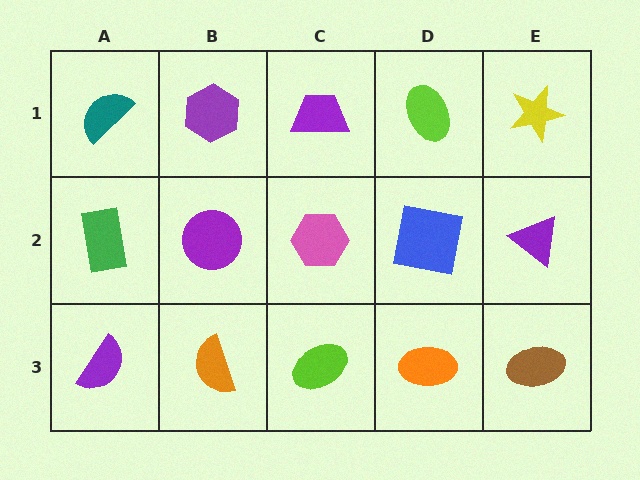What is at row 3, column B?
An orange semicircle.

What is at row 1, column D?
A lime ellipse.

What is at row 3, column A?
A purple semicircle.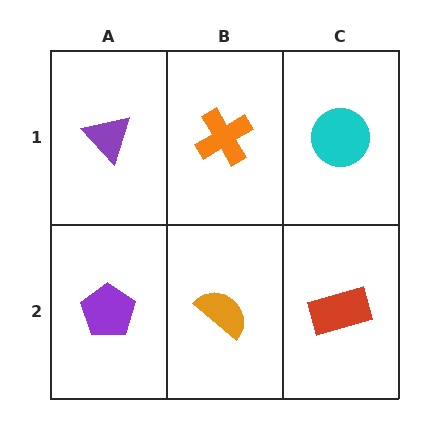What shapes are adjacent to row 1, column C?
A red rectangle (row 2, column C), an orange cross (row 1, column B).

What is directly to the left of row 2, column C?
An orange semicircle.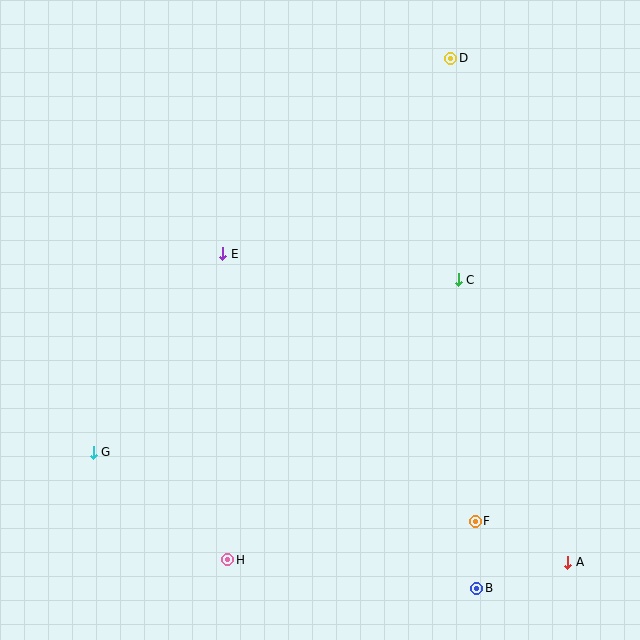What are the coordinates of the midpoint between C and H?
The midpoint between C and H is at (343, 420).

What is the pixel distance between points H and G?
The distance between H and G is 172 pixels.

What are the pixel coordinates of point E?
Point E is at (223, 254).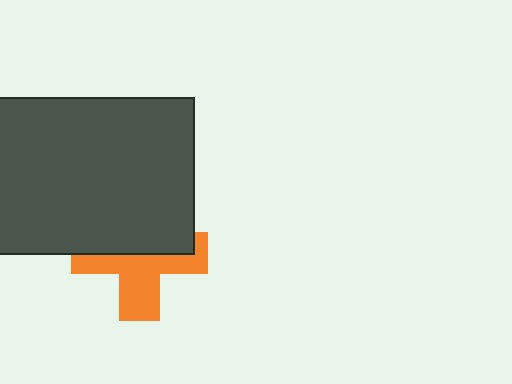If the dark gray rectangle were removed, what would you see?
You would see the complete orange cross.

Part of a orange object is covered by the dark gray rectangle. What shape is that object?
It is a cross.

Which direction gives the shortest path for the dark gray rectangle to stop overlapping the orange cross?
Moving up gives the shortest separation.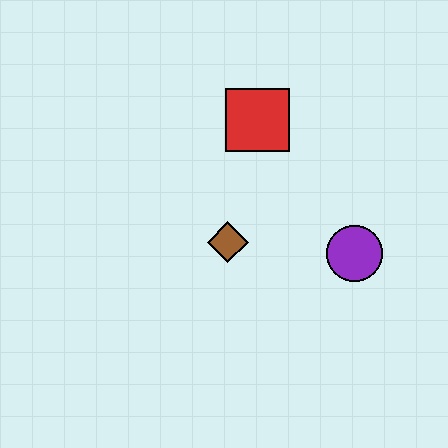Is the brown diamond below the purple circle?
No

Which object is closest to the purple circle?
The brown diamond is closest to the purple circle.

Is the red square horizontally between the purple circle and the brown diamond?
Yes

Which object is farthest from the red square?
The purple circle is farthest from the red square.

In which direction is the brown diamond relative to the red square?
The brown diamond is below the red square.